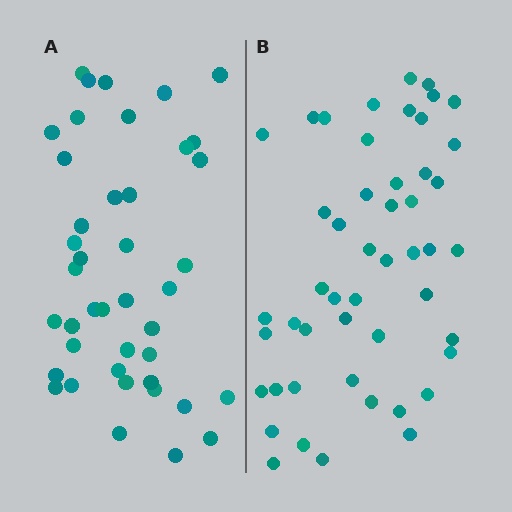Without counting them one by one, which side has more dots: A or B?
Region B (the right region) has more dots.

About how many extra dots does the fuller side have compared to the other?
Region B has roughly 8 or so more dots than region A.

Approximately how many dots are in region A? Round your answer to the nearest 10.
About 40 dots. (The exact count is 42, which rounds to 40.)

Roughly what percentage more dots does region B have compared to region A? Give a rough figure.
About 15% more.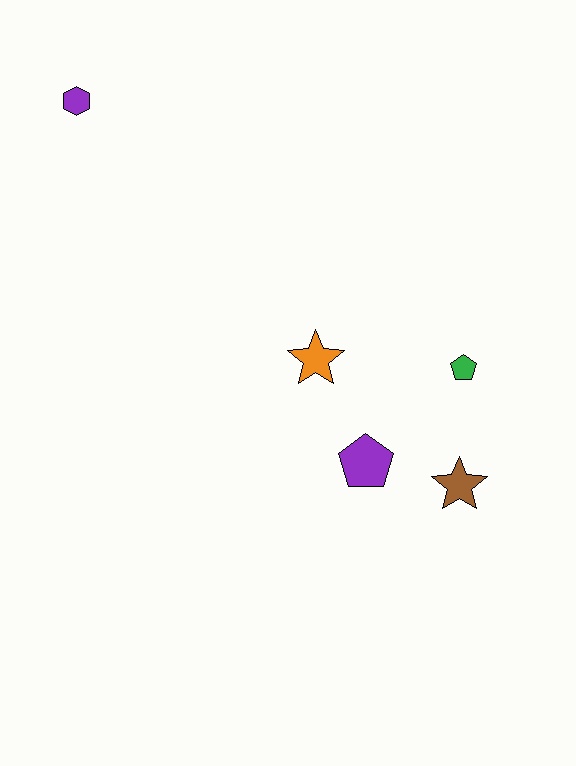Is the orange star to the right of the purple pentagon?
No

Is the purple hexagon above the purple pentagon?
Yes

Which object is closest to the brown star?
The purple pentagon is closest to the brown star.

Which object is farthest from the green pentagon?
The purple hexagon is farthest from the green pentagon.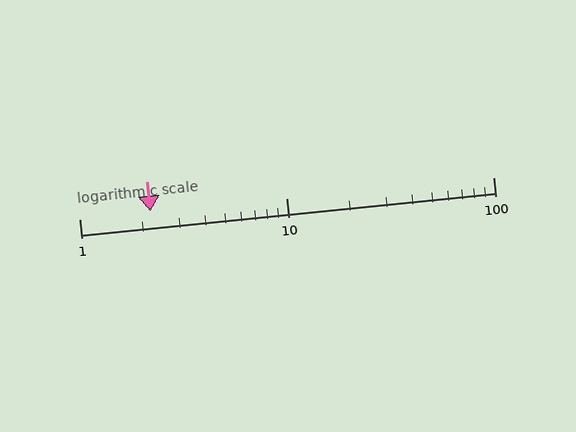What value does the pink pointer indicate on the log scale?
The pointer indicates approximately 2.2.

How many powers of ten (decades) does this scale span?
The scale spans 2 decades, from 1 to 100.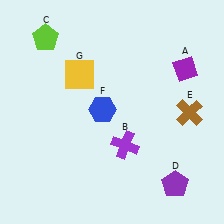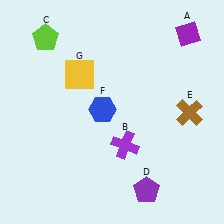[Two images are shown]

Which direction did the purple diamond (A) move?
The purple diamond (A) moved up.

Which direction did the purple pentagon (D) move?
The purple pentagon (D) moved left.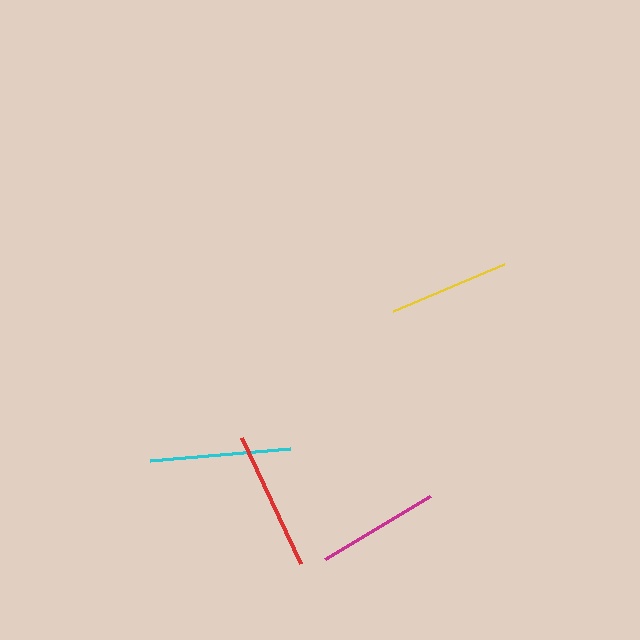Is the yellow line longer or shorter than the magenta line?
The magenta line is longer than the yellow line.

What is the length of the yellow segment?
The yellow segment is approximately 120 pixels long.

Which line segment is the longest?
The cyan line is the longest at approximately 141 pixels.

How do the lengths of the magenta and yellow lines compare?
The magenta and yellow lines are approximately the same length.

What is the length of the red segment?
The red segment is approximately 139 pixels long.